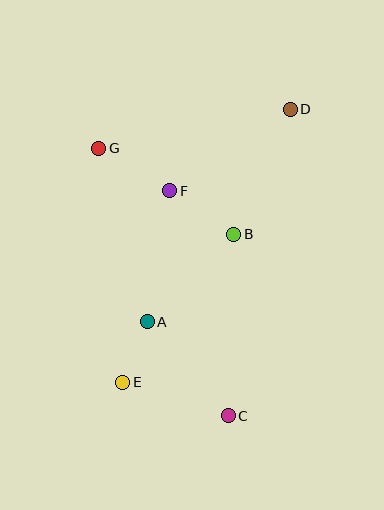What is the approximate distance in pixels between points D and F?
The distance between D and F is approximately 145 pixels.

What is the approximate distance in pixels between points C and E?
The distance between C and E is approximately 111 pixels.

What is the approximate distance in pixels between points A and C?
The distance between A and C is approximately 124 pixels.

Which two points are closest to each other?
Points A and E are closest to each other.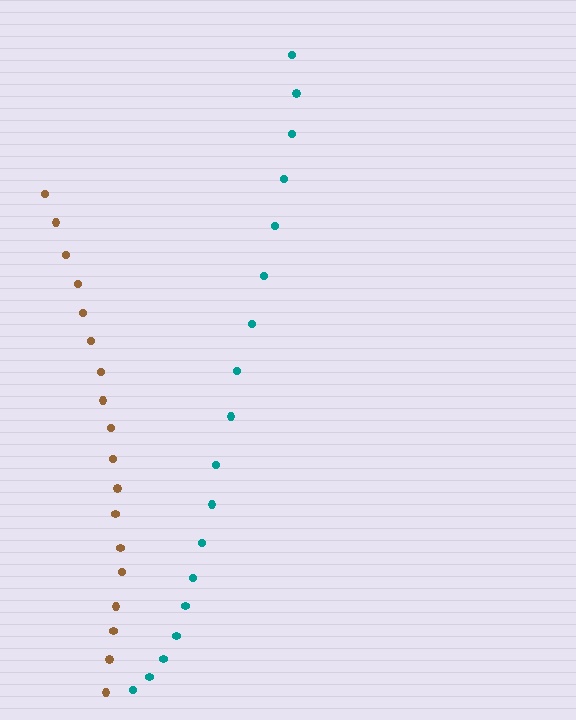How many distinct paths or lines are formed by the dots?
There are 2 distinct paths.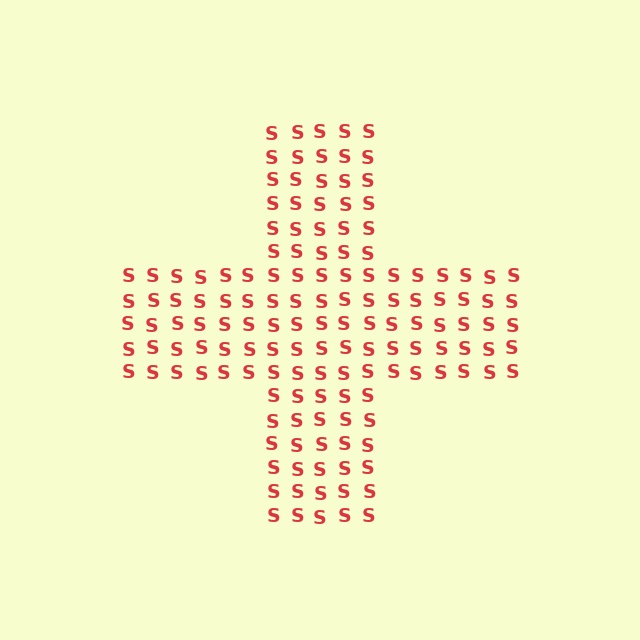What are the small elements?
The small elements are letter S's.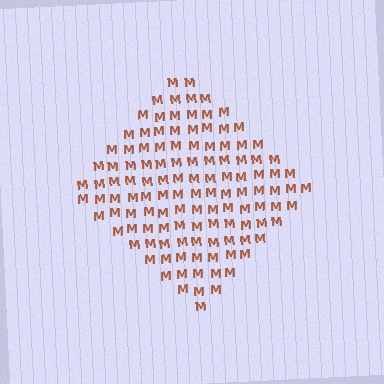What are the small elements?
The small elements are letter M's.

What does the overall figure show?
The overall figure shows a diamond.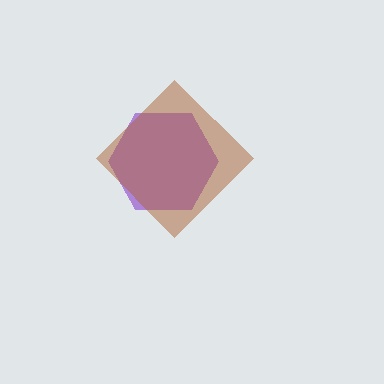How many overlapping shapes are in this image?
There are 2 overlapping shapes in the image.